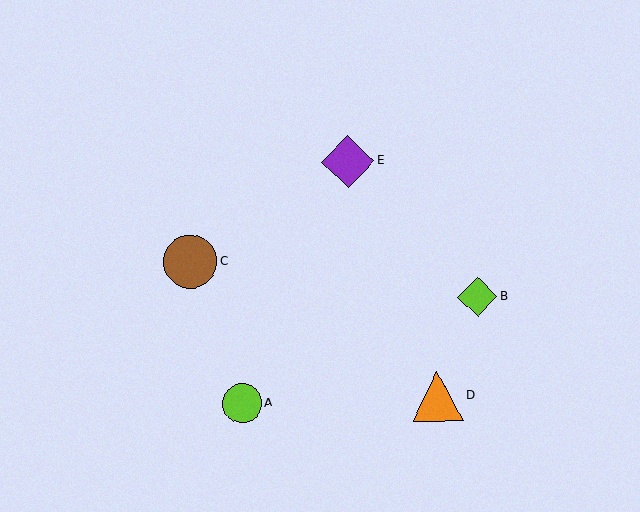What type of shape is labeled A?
Shape A is a lime circle.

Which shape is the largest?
The brown circle (labeled C) is the largest.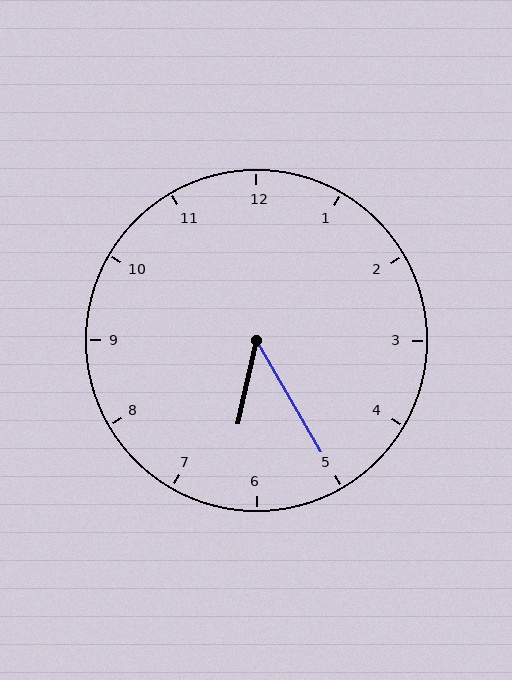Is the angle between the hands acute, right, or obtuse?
It is acute.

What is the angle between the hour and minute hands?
Approximately 42 degrees.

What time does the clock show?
6:25.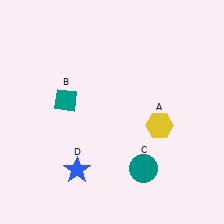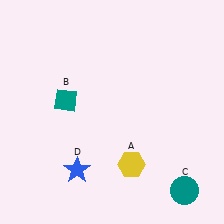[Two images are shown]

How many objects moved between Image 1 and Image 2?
2 objects moved between the two images.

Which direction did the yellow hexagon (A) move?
The yellow hexagon (A) moved down.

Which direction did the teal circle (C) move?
The teal circle (C) moved right.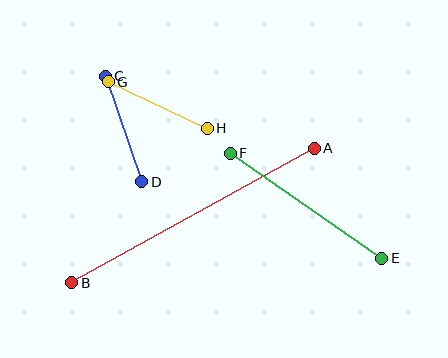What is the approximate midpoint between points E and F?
The midpoint is at approximately (306, 206) pixels.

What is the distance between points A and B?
The distance is approximately 277 pixels.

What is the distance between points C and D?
The distance is approximately 112 pixels.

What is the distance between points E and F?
The distance is approximately 184 pixels.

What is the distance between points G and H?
The distance is approximately 110 pixels.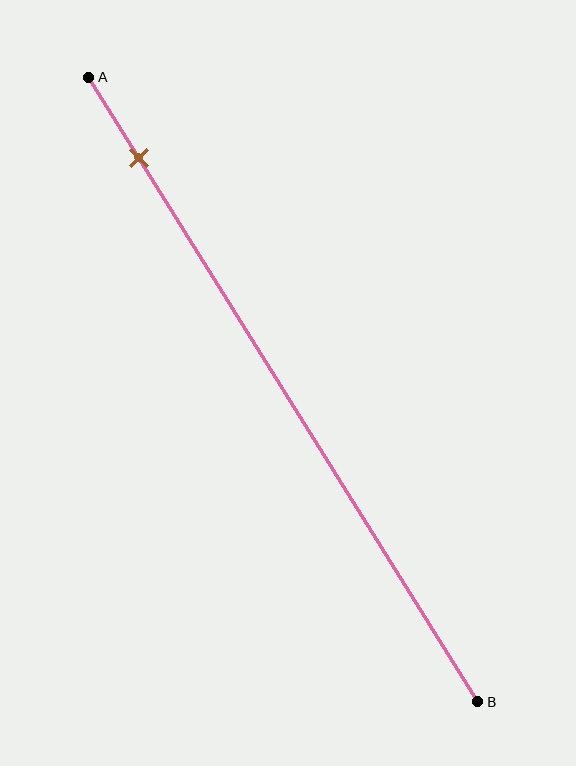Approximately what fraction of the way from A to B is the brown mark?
The brown mark is approximately 15% of the way from A to B.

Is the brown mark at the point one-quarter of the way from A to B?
No, the mark is at about 15% from A, not at the 25% one-quarter point.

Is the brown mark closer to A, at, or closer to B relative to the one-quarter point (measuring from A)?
The brown mark is closer to point A than the one-quarter point of segment AB.